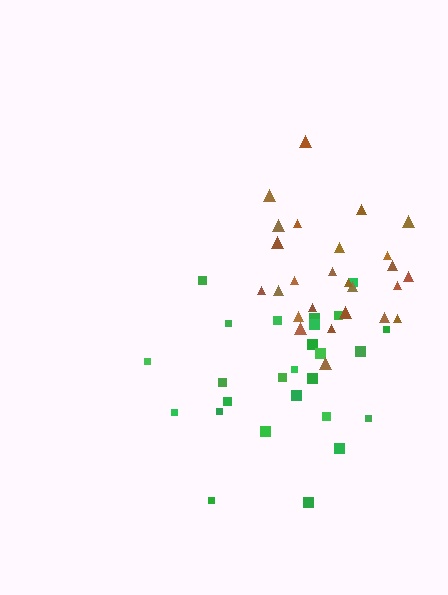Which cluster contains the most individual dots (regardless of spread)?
Green (26).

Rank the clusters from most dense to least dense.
brown, green.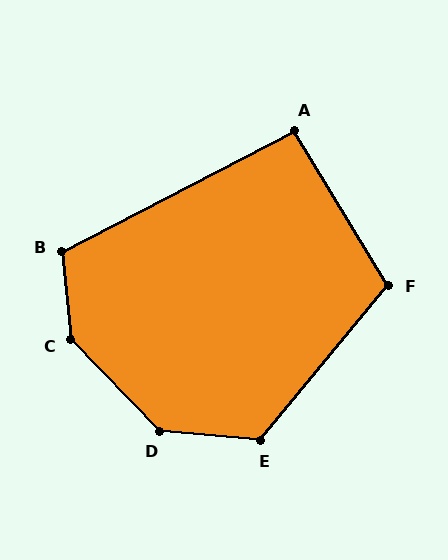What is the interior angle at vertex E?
Approximately 124 degrees (obtuse).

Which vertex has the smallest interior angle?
A, at approximately 94 degrees.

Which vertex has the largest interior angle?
C, at approximately 142 degrees.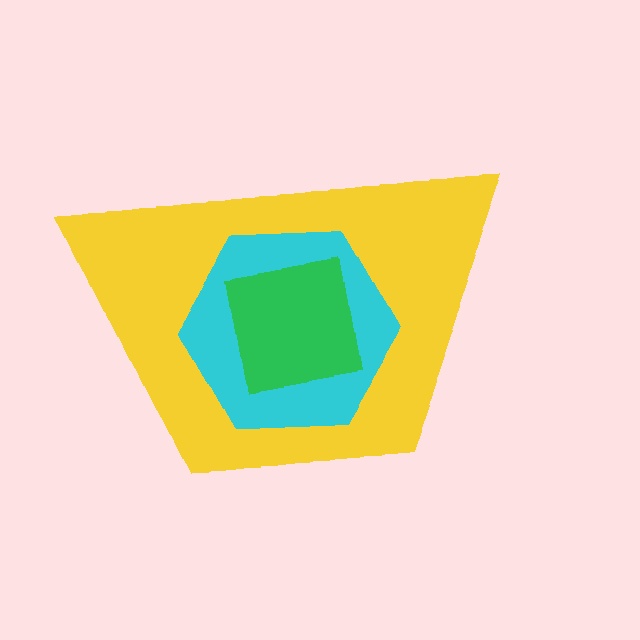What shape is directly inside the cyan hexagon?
The green square.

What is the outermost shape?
The yellow trapezoid.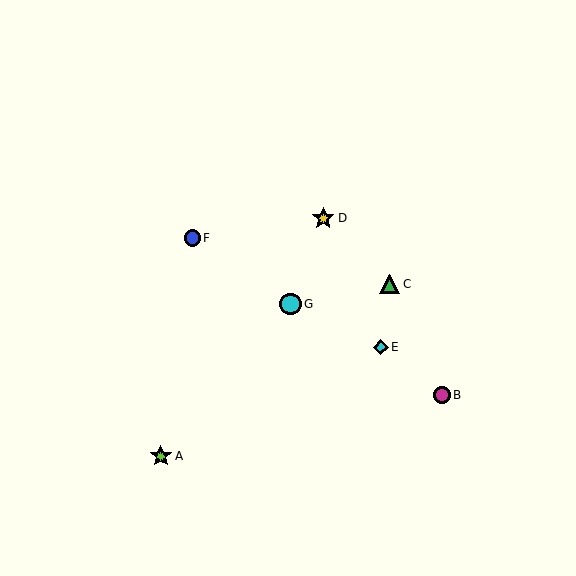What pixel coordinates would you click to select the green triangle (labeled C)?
Click at (390, 284) to select the green triangle C.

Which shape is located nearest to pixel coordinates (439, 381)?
The magenta circle (labeled B) at (442, 395) is nearest to that location.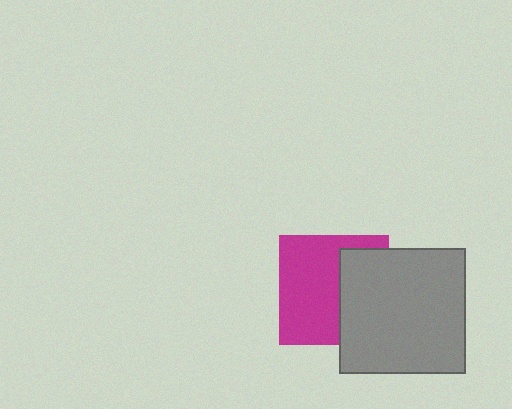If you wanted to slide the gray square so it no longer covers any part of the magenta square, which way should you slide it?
Slide it right — that is the most direct way to separate the two shapes.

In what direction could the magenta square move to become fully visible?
The magenta square could move left. That would shift it out from behind the gray square entirely.